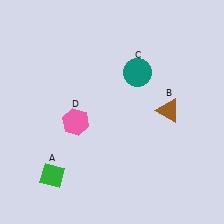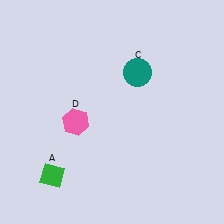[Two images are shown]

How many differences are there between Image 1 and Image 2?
There is 1 difference between the two images.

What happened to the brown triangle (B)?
The brown triangle (B) was removed in Image 2. It was in the top-right area of Image 1.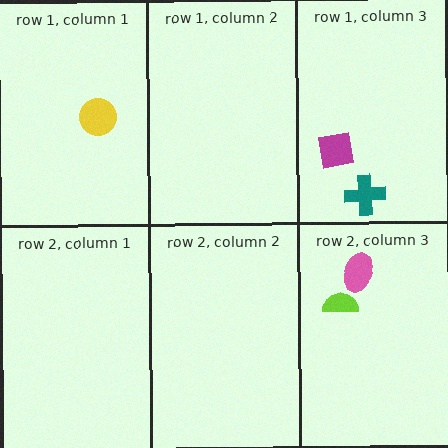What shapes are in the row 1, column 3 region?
The magenta square, the teal cross.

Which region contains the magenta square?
The row 1, column 3 region.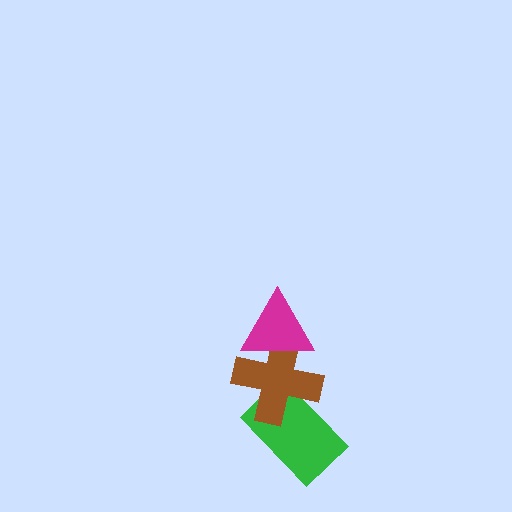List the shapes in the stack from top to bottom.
From top to bottom: the magenta triangle, the brown cross, the green rectangle.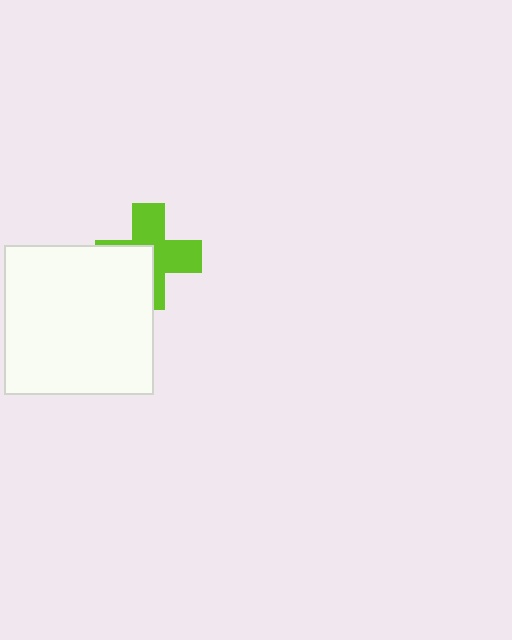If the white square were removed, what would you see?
You would see the complete lime cross.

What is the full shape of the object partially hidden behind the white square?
The partially hidden object is a lime cross.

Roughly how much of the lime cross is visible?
About half of it is visible (roughly 60%).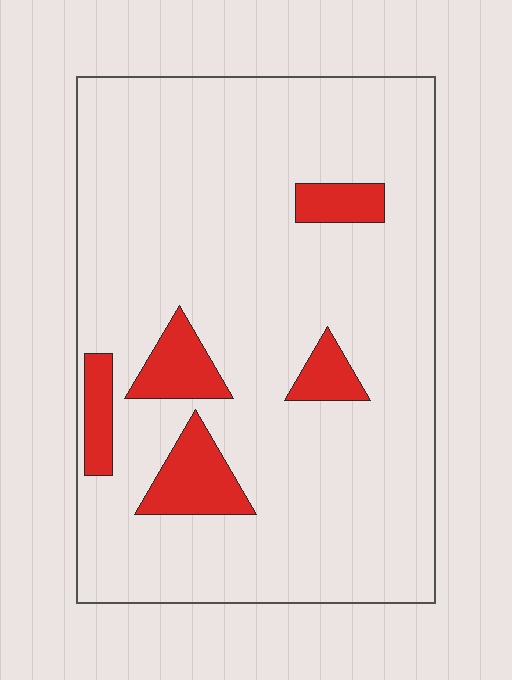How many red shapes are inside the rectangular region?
5.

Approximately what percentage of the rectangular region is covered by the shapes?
Approximately 10%.